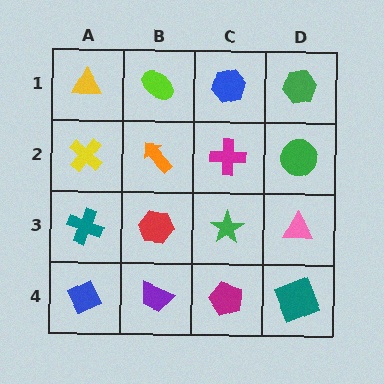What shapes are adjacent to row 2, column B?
A lime ellipse (row 1, column B), a red hexagon (row 3, column B), a yellow cross (row 2, column A), a magenta cross (row 2, column C).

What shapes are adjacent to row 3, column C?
A magenta cross (row 2, column C), a magenta pentagon (row 4, column C), a red hexagon (row 3, column B), a pink triangle (row 3, column D).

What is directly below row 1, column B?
An orange arrow.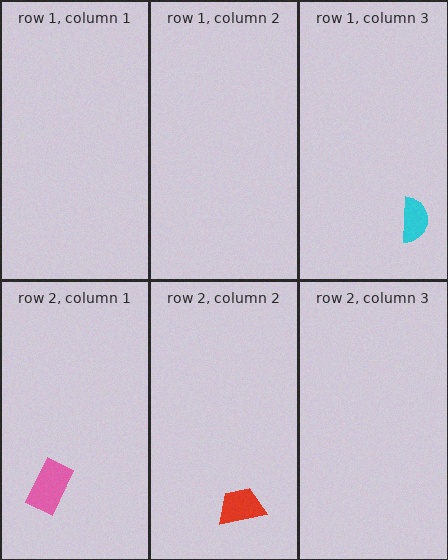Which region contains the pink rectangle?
The row 2, column 1 region.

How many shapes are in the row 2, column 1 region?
1.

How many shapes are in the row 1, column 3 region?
1.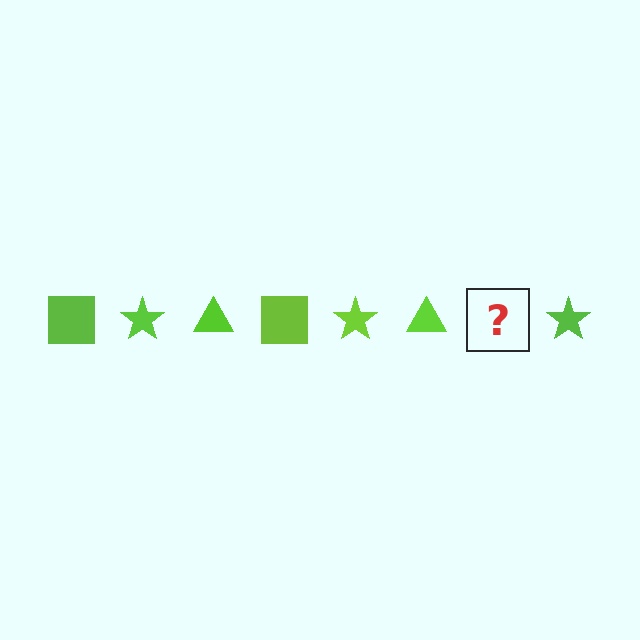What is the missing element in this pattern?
The missing element is a lime square.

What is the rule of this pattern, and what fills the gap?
The rule is that the pattern cycles through square, star, triangle shapes in lime. The gap should be filled with a lime square.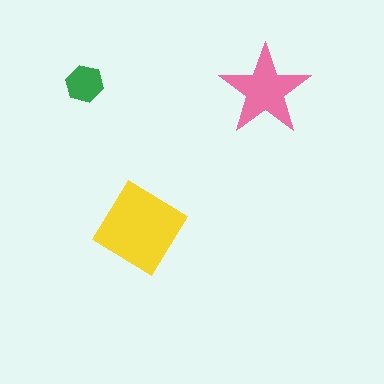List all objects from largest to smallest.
The yellow diamond, the pink star, the green hexagon.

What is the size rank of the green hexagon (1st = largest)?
3rd.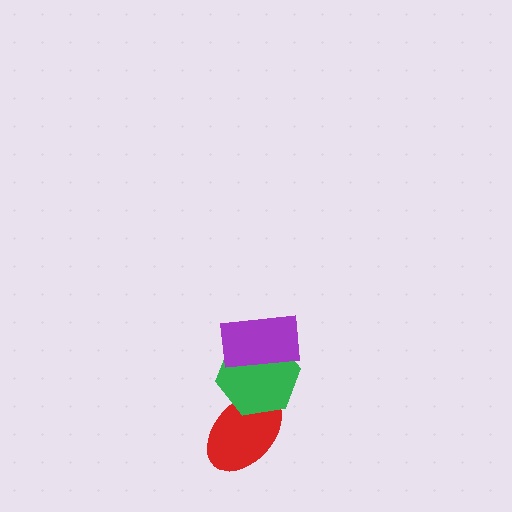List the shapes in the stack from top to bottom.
From top to bottom: the purple rectangle, the green hexagon, the red ellipse.